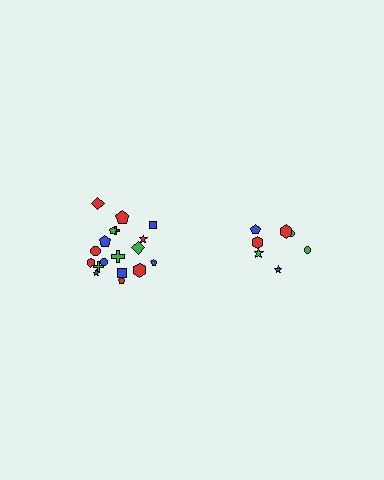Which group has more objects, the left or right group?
The left group.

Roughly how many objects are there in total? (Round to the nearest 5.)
Roughly 25 objects in total.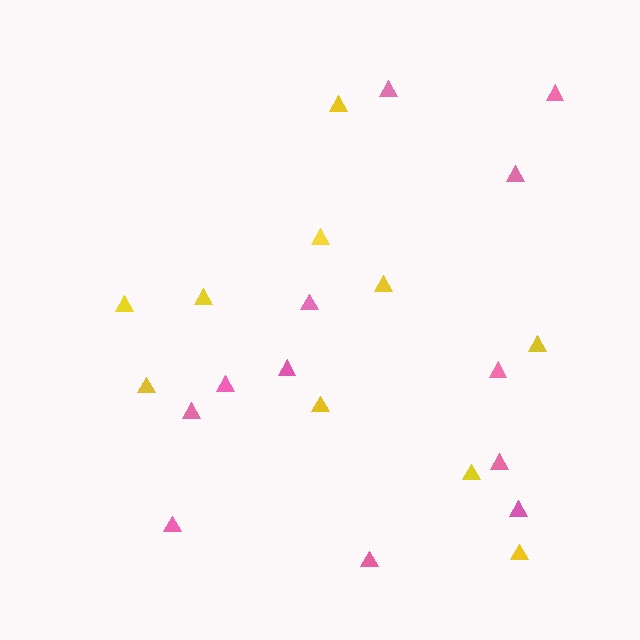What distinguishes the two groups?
There are 2 groups: one group of yellow triangles (10) and one group of pink triangles (12).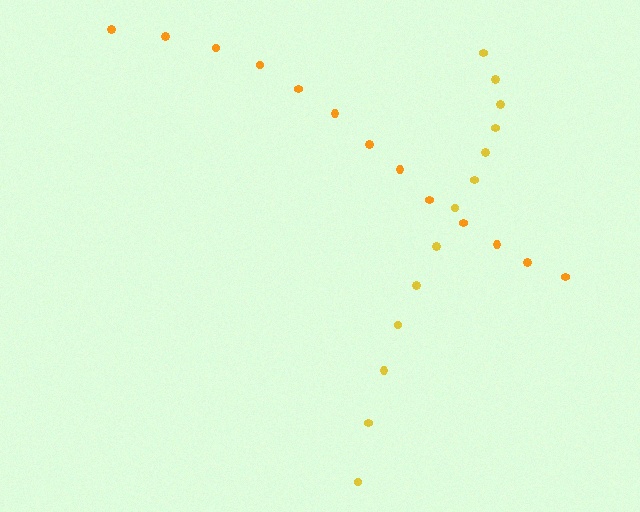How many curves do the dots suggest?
There are 2 distinct paths.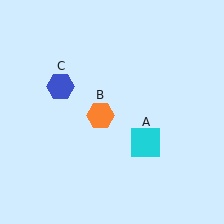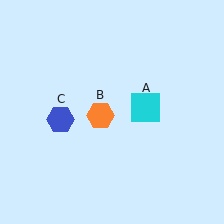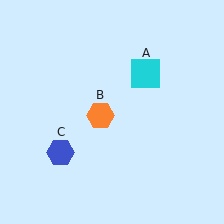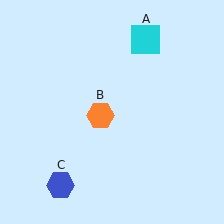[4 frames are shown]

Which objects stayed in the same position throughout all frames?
Orange hexagon (object B) remained stationary.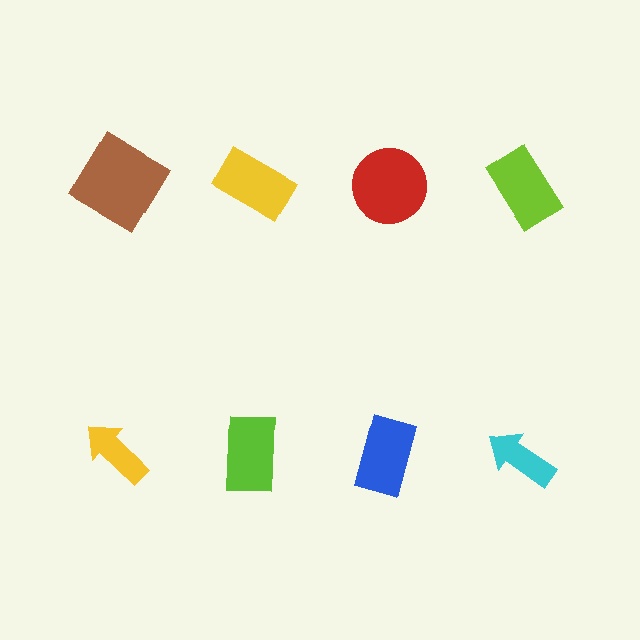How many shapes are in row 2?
4 shapes.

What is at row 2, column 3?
A blue rectangle.